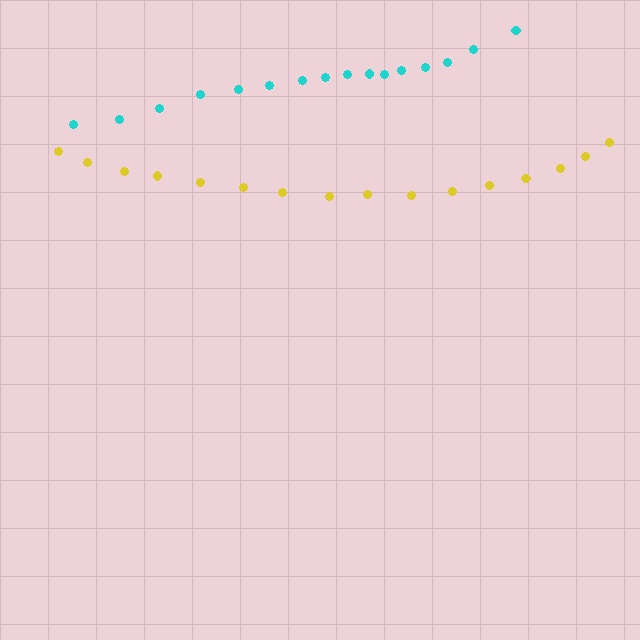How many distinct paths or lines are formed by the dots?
There are 2 distinct paths.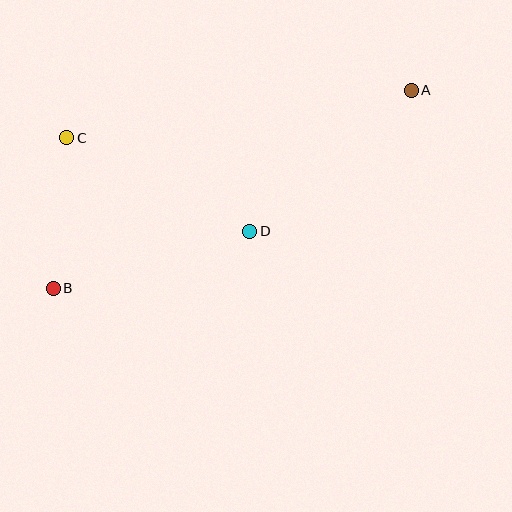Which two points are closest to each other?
Points B and C are closest to each other.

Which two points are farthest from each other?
Points A and B are farthest from each other.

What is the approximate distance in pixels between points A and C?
The distance between A and C is approximately 348 pixels.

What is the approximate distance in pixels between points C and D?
The distance between C and D is approximately 206 pixels.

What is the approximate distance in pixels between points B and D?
The distance between B and D is approximately 204 pixels.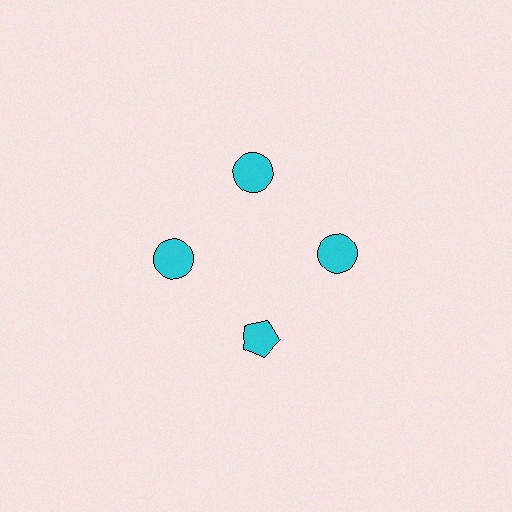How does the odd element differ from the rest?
It has a different shape: pentagon instead of circle.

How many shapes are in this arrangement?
There are 4 shapes arranged in a ring pattern.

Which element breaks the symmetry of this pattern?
The cyan pentagon at roughly the 6 o'clock position breaks the symmetry. All other shapes are cyan circles.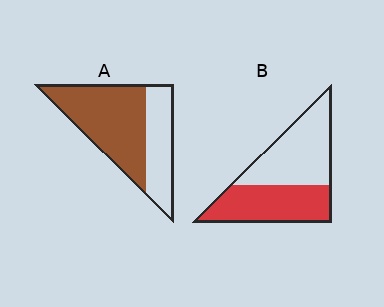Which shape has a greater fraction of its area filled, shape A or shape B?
Shape A.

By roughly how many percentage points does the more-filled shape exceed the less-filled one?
By roughly 15 percentage points (A over B).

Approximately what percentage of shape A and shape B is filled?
A is approximately 65% and B is approximately 45%.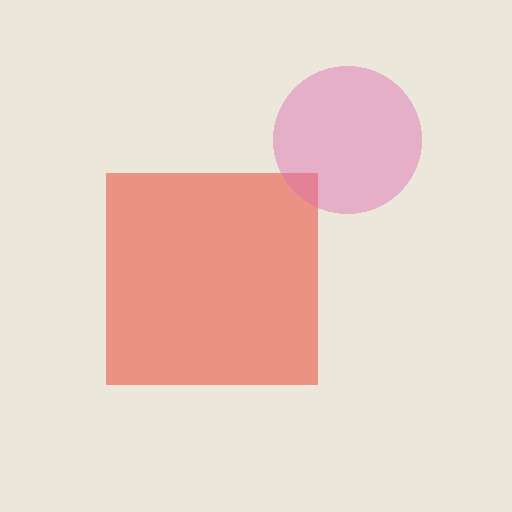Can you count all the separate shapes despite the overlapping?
Yes, there are 2 separate shapes.